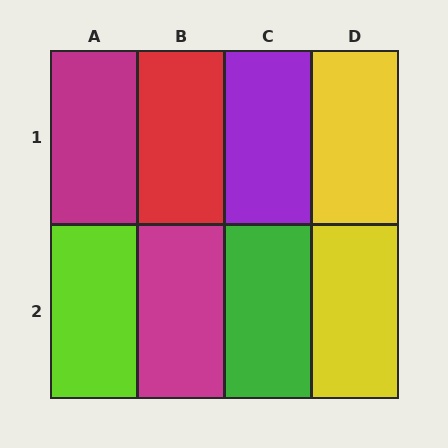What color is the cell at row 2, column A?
Lime.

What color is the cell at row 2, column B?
Magenta.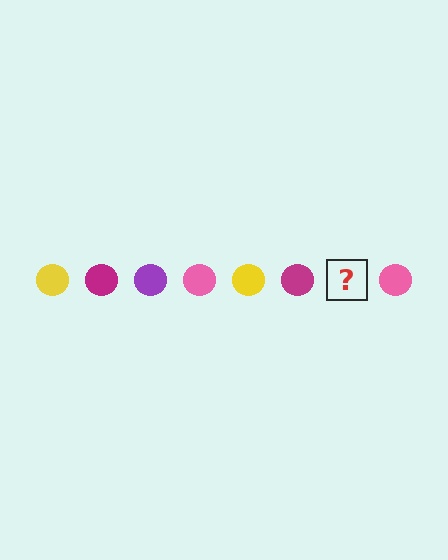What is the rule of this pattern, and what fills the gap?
The rule is that the pattern cycles through yellow, magenta, purple, pink circles. The gap should be filled with a purple circle.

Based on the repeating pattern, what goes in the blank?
The blank should be a purple circle.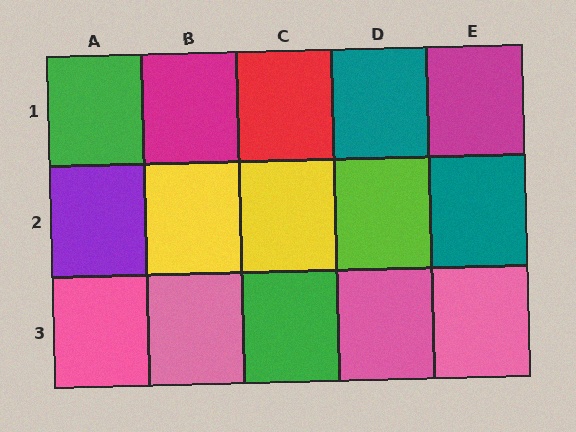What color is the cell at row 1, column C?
Red.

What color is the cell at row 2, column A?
Purple.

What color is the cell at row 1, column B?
Magenta.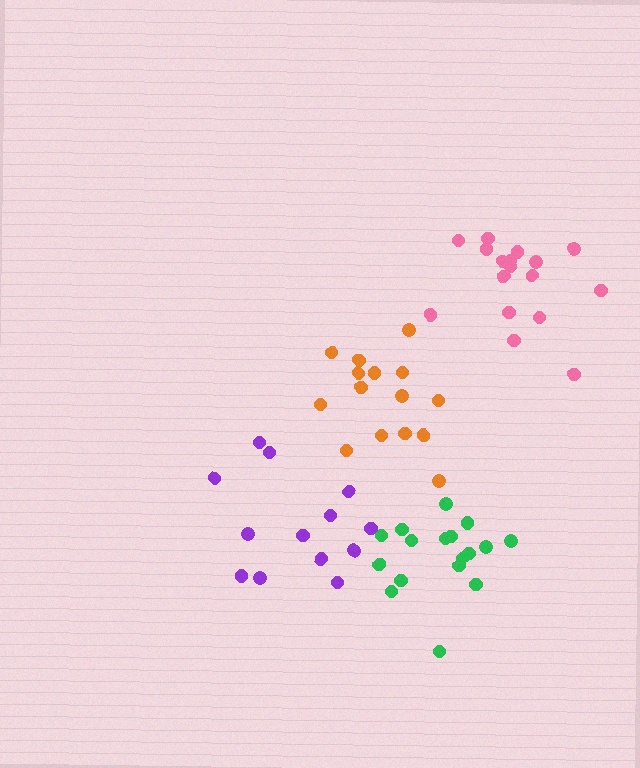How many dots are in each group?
Group 1: 15 dots, Group 2: 13 dots, Group 3: 17 dots, Group 4: 17 dots (62 total).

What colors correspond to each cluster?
The clusters are colored: orange, purple, pink, green.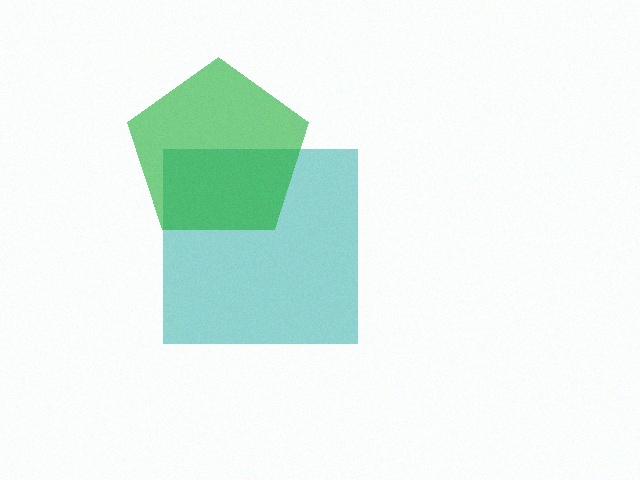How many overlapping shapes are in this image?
There are 2 overlapping shapes in the image.